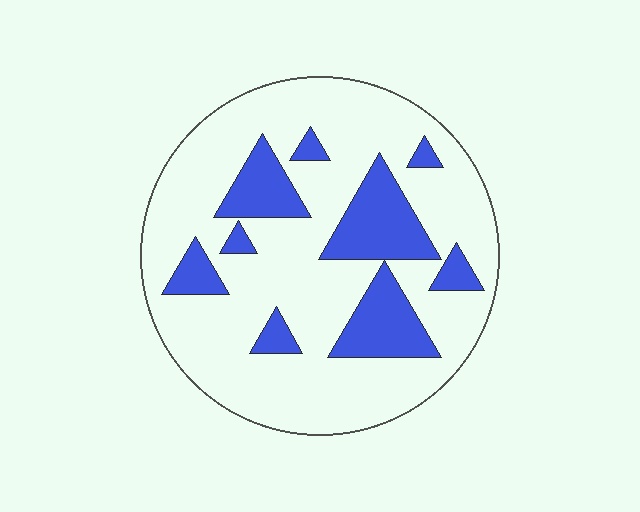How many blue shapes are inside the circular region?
9.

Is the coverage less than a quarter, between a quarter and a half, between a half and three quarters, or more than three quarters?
Less than a quarter.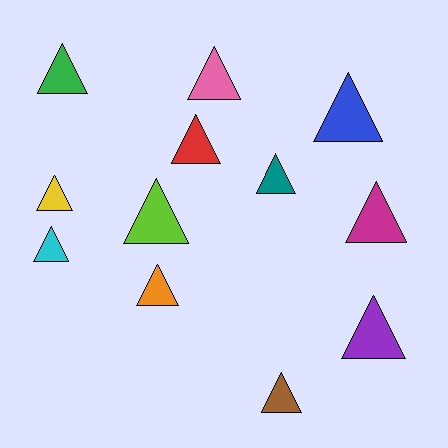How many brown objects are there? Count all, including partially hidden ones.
There is 1 brown object.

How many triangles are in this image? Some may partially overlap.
There are 12 triangles.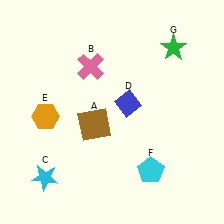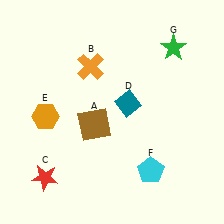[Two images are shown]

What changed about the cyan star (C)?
In Image 1, C is cyan. In Image 2, it changed to red.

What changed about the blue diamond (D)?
In Image 1, D is blue. In Image 2, it changed to teal.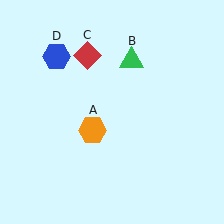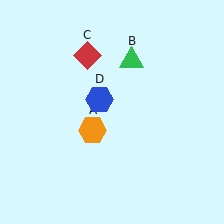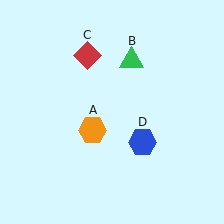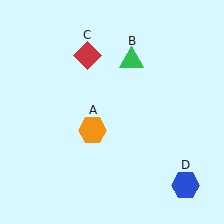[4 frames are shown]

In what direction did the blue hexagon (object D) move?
The blue hexagon (object D) moved down and to the right.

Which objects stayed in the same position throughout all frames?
Orange hexagon (object A) and green triangle (object B) and red diamond (object C) remained stationary.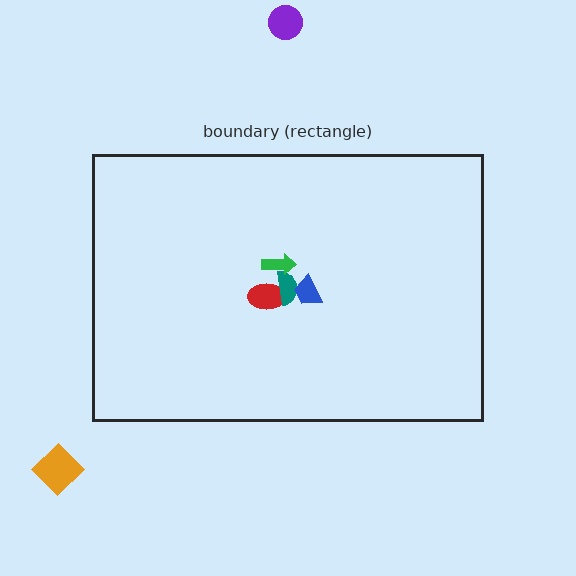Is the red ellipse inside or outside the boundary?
Inside.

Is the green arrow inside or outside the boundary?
Inside.